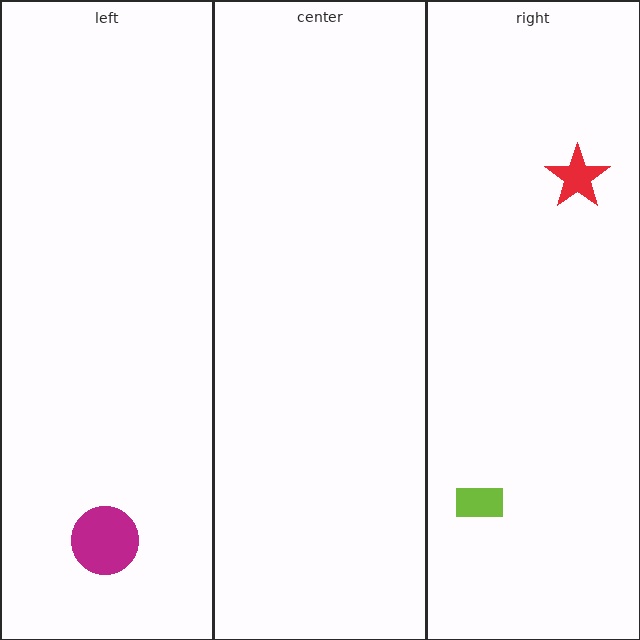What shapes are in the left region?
The magenta circle.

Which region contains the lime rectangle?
The right region.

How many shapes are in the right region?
2.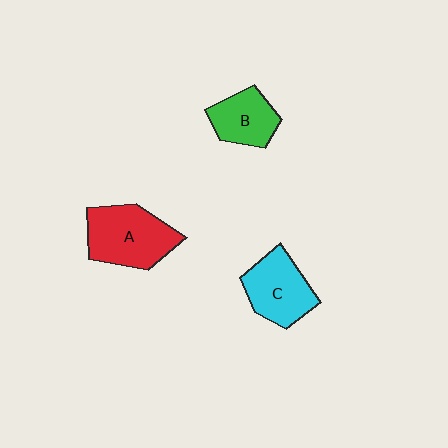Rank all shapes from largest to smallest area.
From largest to smallest: A (red), C (cyan), B (green).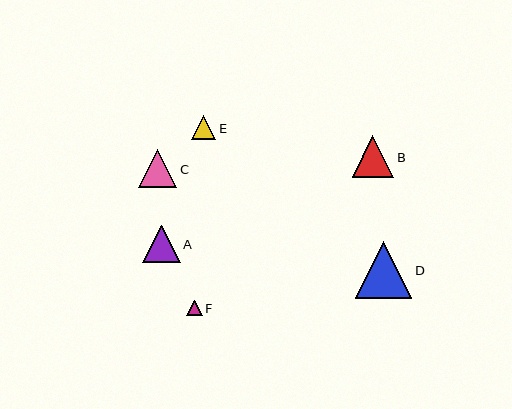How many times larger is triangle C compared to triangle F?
Triangle C is approximately 2.5 times the size of triangle F.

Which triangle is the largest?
Triangle D is the largest with a size of approximately 56 pixels.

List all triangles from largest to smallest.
From largest to smallest: D, B, C, A, E, F.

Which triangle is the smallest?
Triangle F is the smallest with a size of approximately 15 pixels.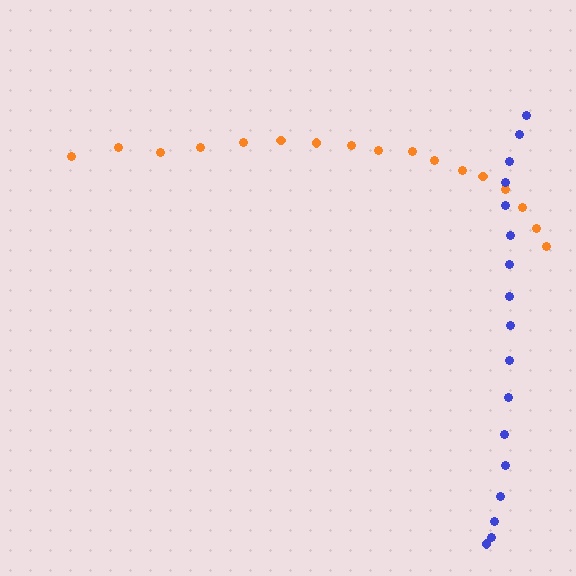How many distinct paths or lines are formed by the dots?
There are 2 distinct paths.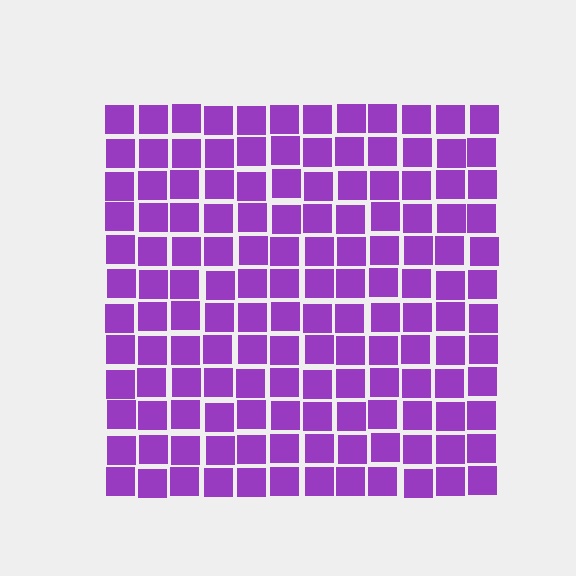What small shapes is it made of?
It is made of small squares.